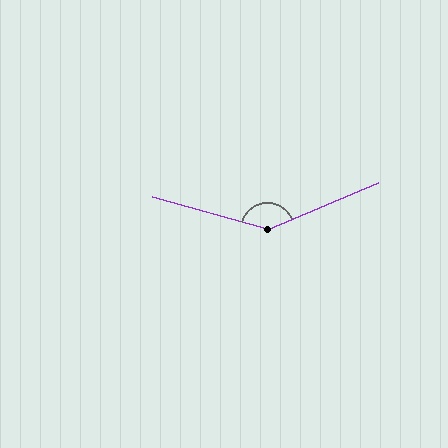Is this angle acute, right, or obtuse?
It is obtuse.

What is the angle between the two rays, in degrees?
Approximately 141 degrees.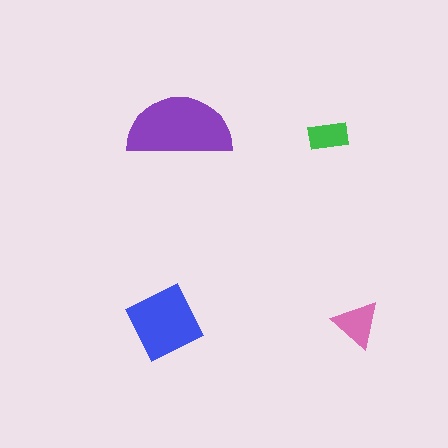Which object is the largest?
The purple semicircle.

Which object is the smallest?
The green rectangle.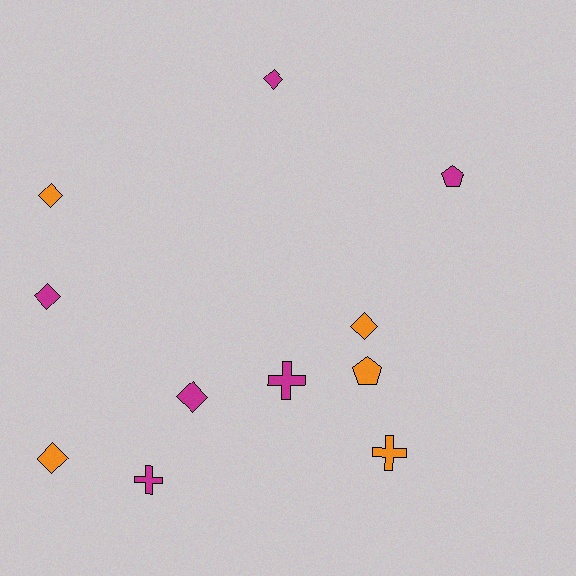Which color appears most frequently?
Magenta, with 6 objects.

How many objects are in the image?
There are 11 objects.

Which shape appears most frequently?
Diamond, with 6 objects.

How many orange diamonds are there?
There are 3 orange diamonds.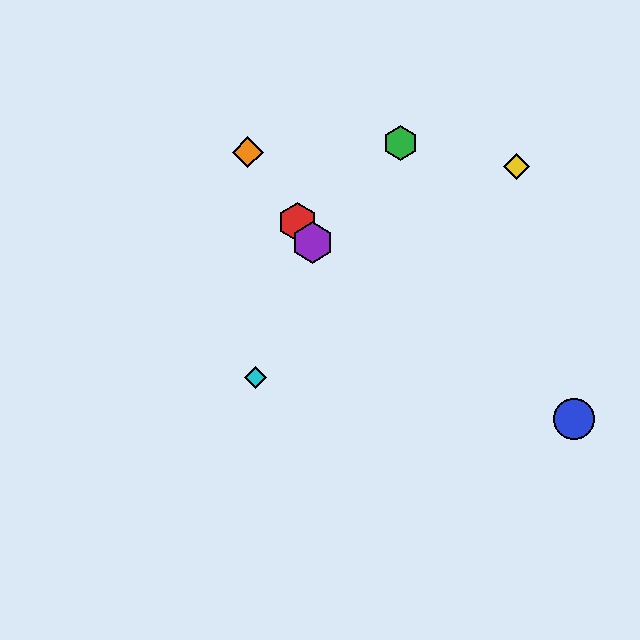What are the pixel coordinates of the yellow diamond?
The yellow diamond is at (517, 166).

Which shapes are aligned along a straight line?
The red hexagon, the purple hexagon, the orange diamond are aligned along a straight line.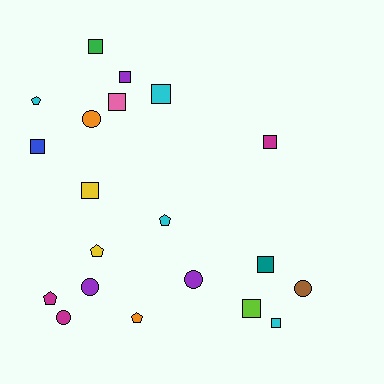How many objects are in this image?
There are 20 objects.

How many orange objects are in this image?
There are 2 orange objects.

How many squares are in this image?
There are 10 squares.